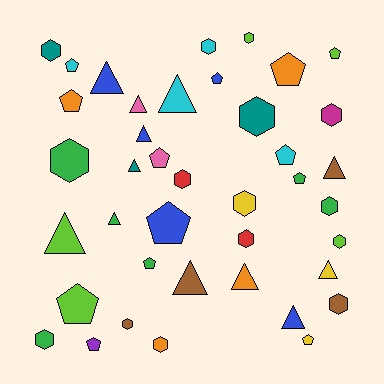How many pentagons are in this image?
There are 13 pentagons.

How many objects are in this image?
There are 40 objects.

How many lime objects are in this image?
There are 5 lime objects.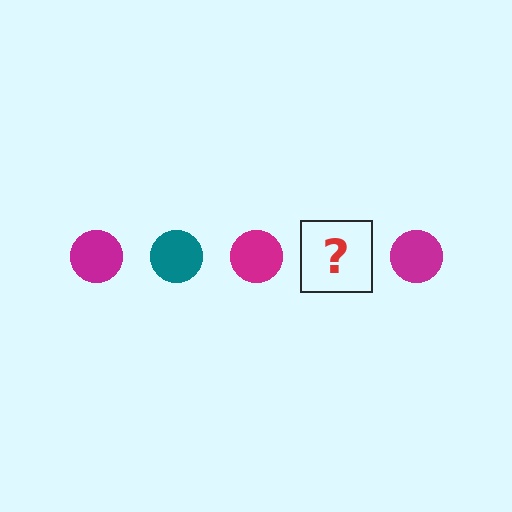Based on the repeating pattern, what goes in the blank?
The blank should be a teal circle.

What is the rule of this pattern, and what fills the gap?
The rule is that the pattern cycles through magenta, teal circles. The gap should be filled with a teal circle.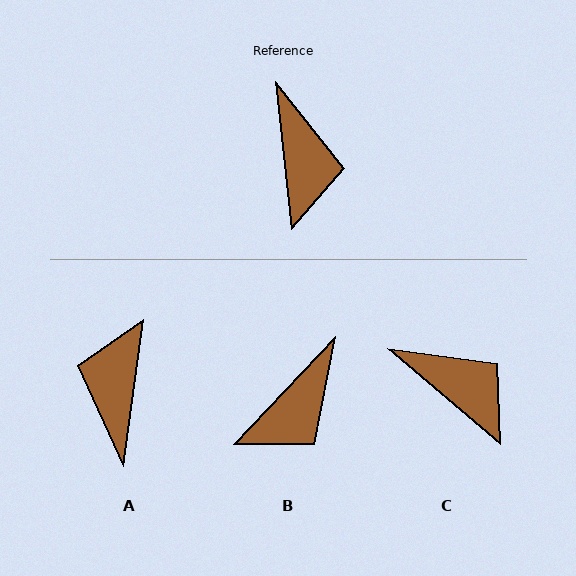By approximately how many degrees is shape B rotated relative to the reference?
Approximately 49 degrees clockwise.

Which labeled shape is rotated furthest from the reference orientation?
A, about 166 degrees away.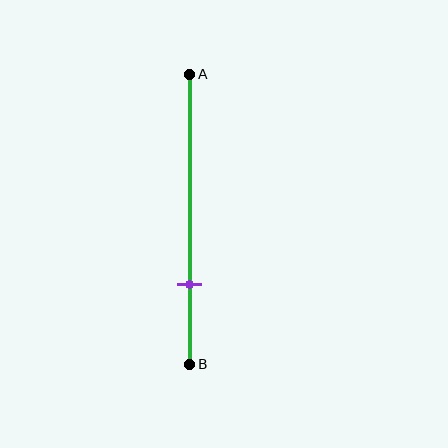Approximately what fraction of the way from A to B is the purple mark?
The purple mark is approximately 75% of the way from A to B.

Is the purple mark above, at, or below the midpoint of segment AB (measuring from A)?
The purple mark is below the midpoint of segment AB.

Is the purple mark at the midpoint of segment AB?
No, the mark is at about 75% from A, not at the 50% midpoint.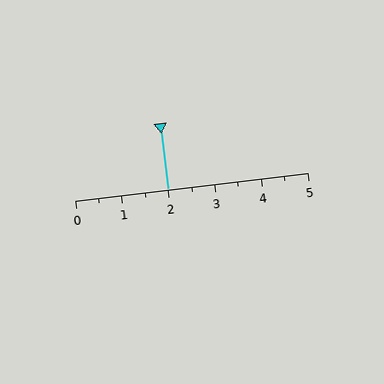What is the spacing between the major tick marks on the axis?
The major ticks are spaced 1 apart.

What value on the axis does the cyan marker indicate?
The marker indicates approximately 2.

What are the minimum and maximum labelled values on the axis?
The axis runs from 0 to 5.